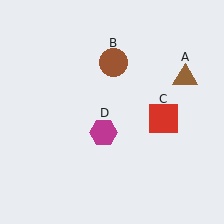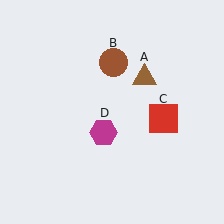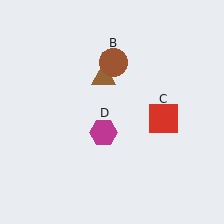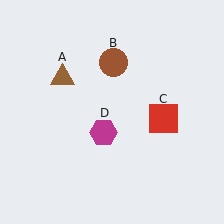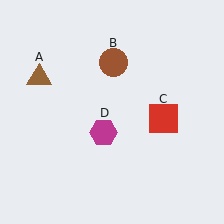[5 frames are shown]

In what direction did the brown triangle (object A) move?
The brown triangle (object A) moved left.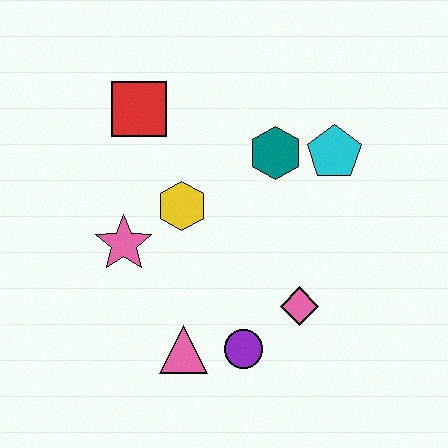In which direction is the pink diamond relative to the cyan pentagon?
The pink diamond is below the cyan pentagon.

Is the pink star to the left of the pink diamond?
Yes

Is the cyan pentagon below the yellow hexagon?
No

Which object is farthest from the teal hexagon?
The pink triangle is farthest from the teal hexagon.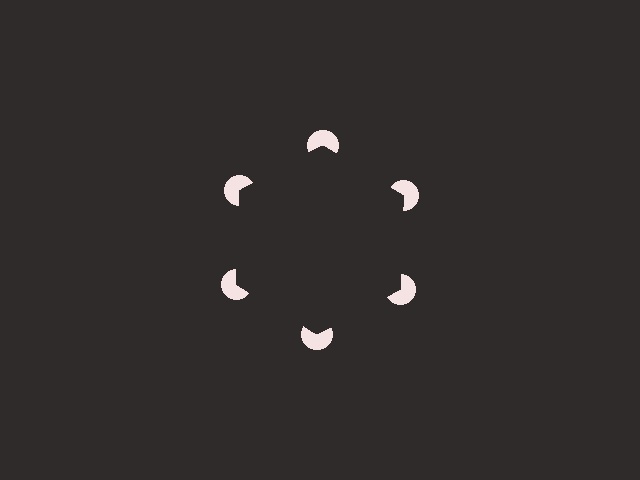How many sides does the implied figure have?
6 sides.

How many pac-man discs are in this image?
There are 6 — one at each vertex of the illusory hexagon.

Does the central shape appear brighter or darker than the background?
It typically appears slightly darker than the background, even though no actual brightness change is drawn.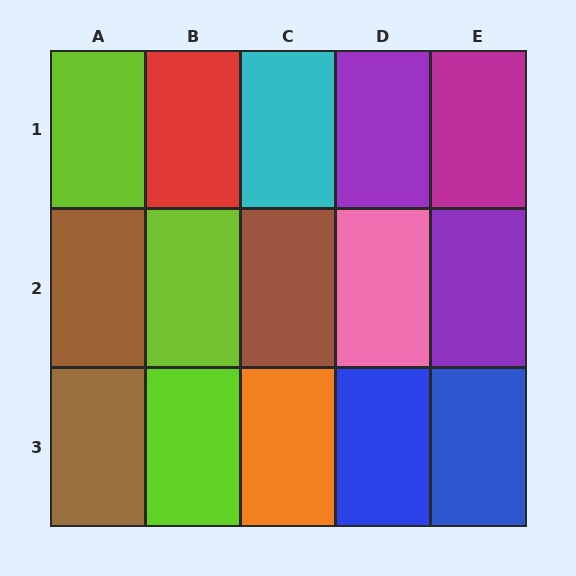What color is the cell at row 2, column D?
Pink.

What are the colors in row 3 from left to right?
Brown, lime, orange, blue, blue.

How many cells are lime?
3 cells are lime.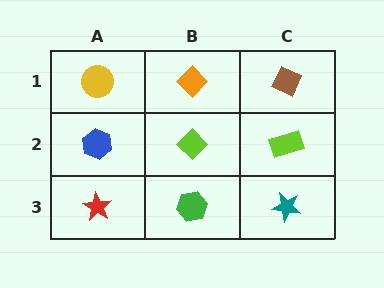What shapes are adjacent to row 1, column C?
A lime rectangle (row 2, column C), an orange diamond (row 1, column B).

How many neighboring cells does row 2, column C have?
3.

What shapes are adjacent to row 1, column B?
A lime diamond (row 2, column B), a yellow circle (row 1, column A), a brown diamond (row 1, column C).